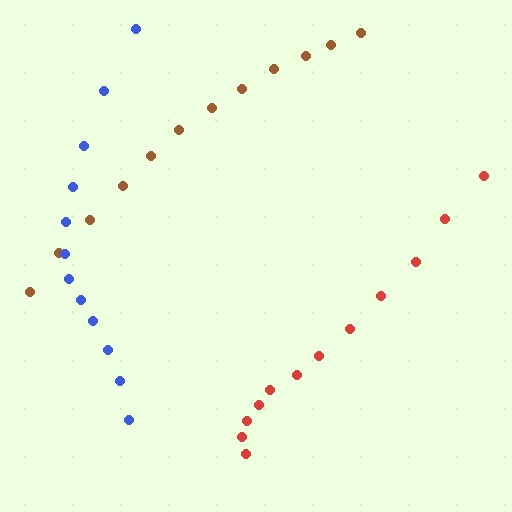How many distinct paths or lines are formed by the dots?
There are 3 distinct paths.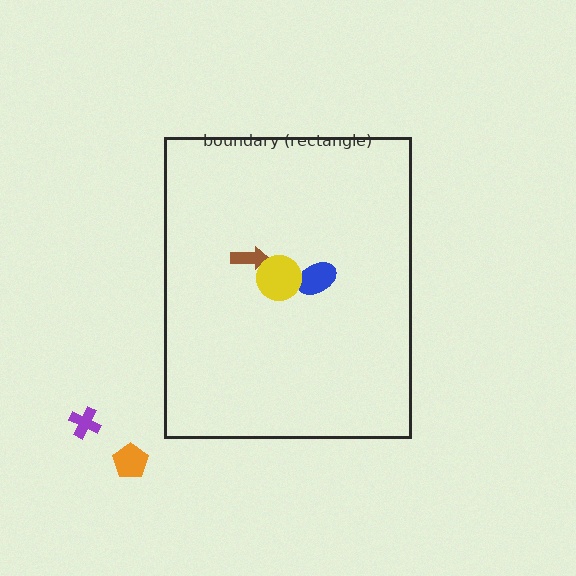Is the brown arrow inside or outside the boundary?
Inside.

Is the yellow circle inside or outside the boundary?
Inside.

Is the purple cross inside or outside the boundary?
Outside.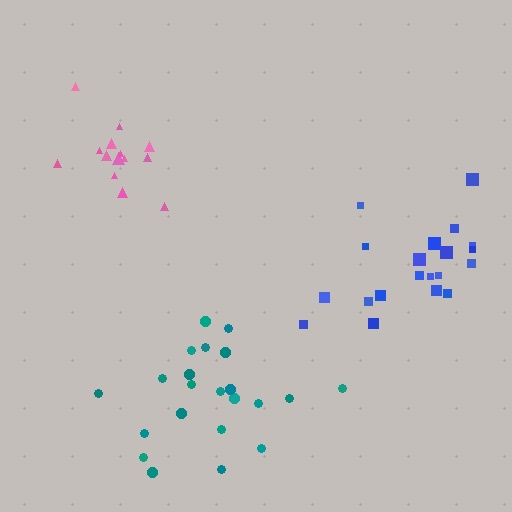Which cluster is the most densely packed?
Pink.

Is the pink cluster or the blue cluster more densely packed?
Pink.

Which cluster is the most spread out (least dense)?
Teal.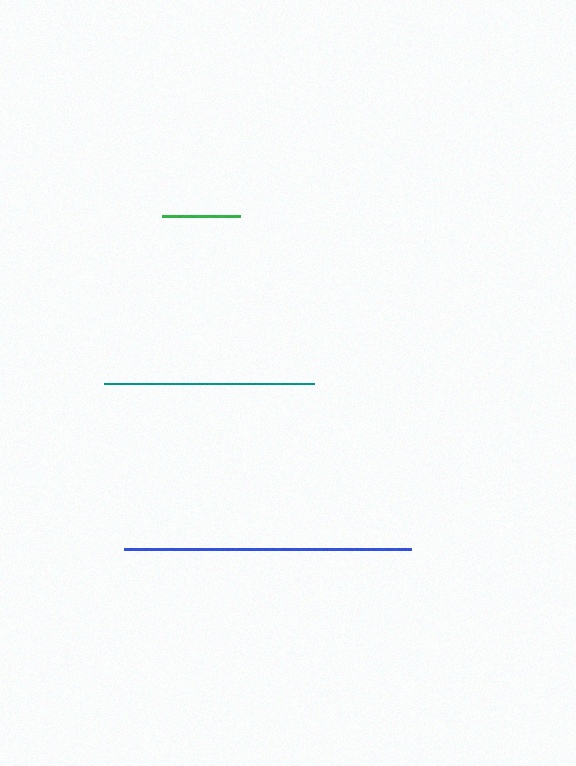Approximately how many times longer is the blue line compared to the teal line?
The blue line is approximately 1.4 times the length of the teal line.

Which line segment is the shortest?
The green line is the shortest at approximately 78 pixels.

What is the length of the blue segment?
The blue segment is approximately 287 pixels long.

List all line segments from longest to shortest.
From longest to shortest: blue, teal, green.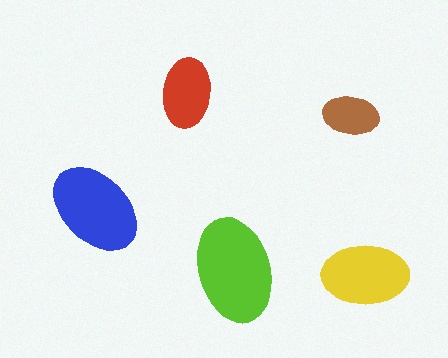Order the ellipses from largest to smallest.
the lime one, the blue one, the yellow one, the red one, the brown one.